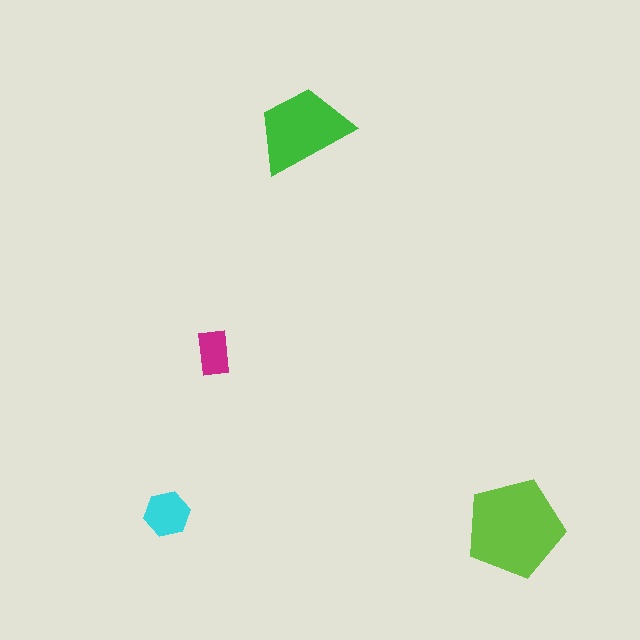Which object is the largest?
The lime pentagon.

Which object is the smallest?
The magenta rectangle.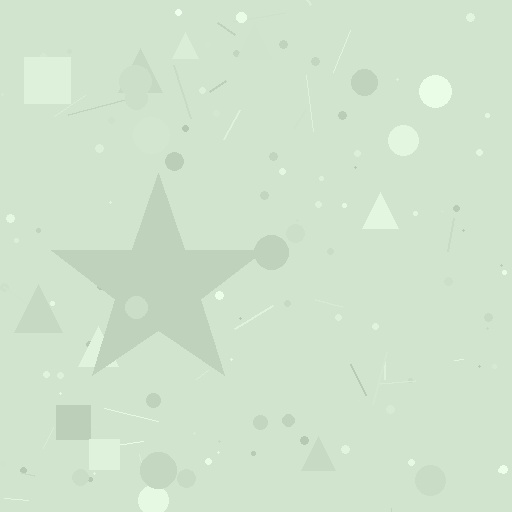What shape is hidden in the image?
A star is hidden in the image.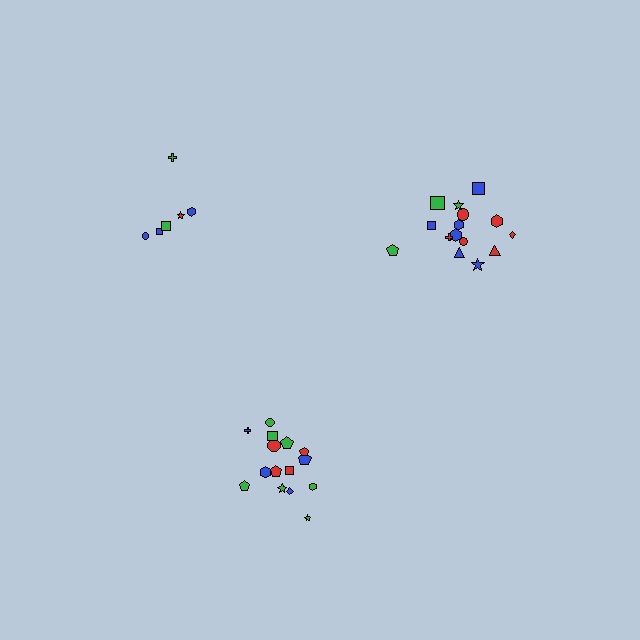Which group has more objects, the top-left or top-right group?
The top-right group.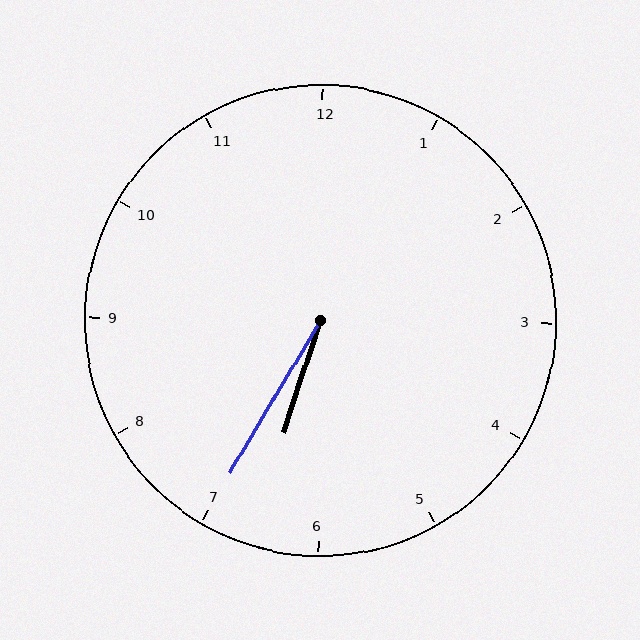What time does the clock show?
6:35.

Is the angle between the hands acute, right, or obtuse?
It is acute.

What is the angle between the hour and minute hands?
Approximately 12 degrees.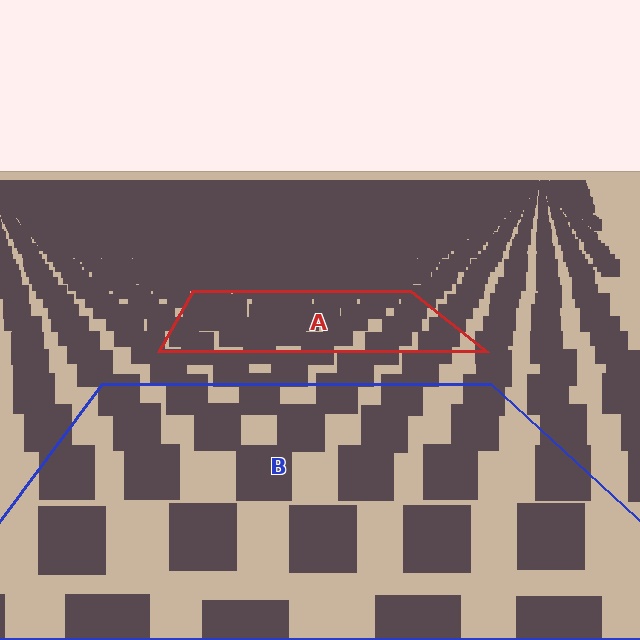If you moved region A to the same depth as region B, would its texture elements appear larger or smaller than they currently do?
They would appear larger. At a closer depth, the same texture elements are projected at a bigger on-screen size.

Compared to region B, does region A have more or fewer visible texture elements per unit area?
Region A has more texture elements per unit area — they are packed more densely because it is farther away.